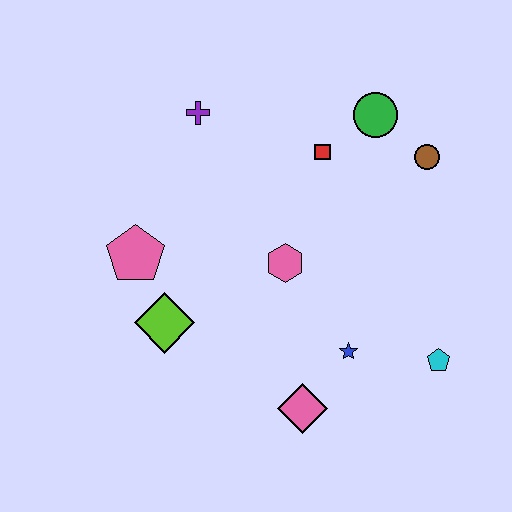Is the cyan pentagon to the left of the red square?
No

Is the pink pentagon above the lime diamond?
Yes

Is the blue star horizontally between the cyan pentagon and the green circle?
No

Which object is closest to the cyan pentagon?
The blue star is closest to the cyan pentagon.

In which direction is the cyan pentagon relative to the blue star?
The cyan pentagon is to the right of the blue star.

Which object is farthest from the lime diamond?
The brown circle is farthest from the lime diamond.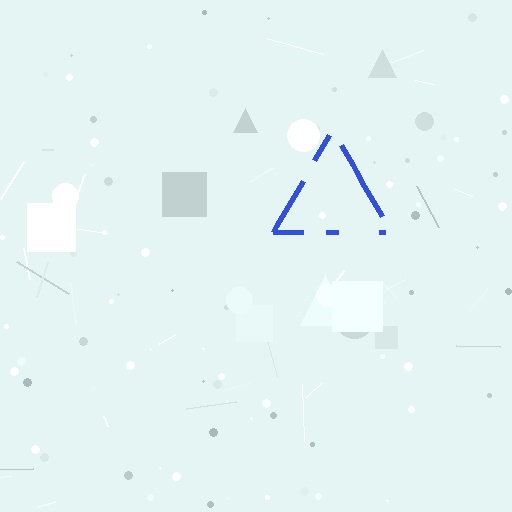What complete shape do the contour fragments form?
The contour fragments form a triangle.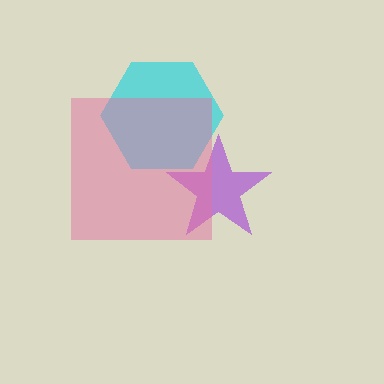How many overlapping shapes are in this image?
There are 3 overlapping shapes in the image.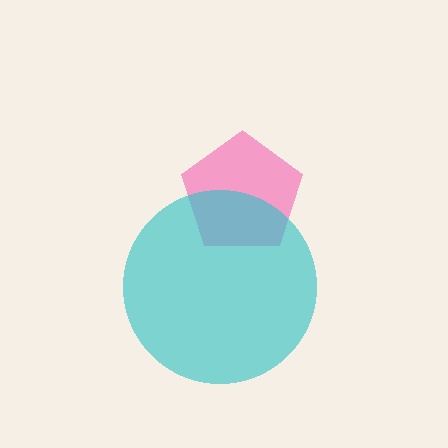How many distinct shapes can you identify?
There are 2 distinct shapes: a pink pentagon, a cyan circle.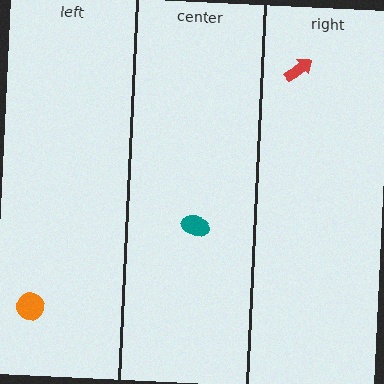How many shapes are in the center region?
1.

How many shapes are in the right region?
1.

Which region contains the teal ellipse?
The center region.